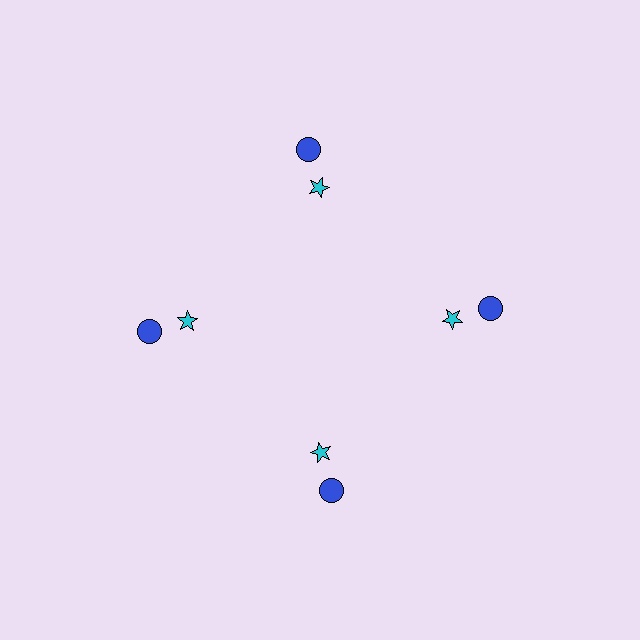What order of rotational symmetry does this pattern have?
This pattern has 4-fold rotational symmetry.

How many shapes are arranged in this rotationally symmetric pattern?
There are 8 shapes, arranged in 4 groups of 2.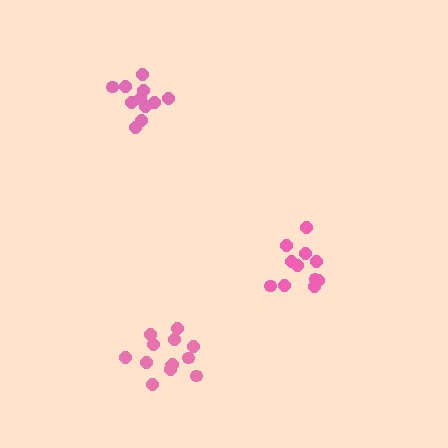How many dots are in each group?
Group 1: 11 dots, Group 2: 13 dots, Group 3: 11 dots (35 total).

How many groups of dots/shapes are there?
There are 3 groups.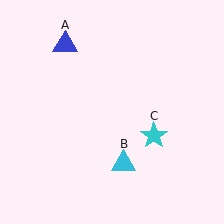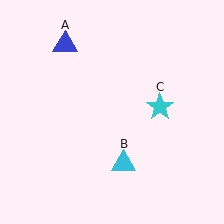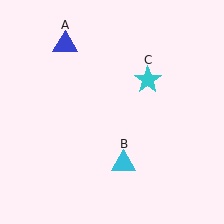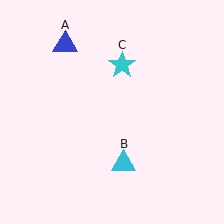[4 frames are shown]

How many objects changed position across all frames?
1 object changed position: cyan star (object C).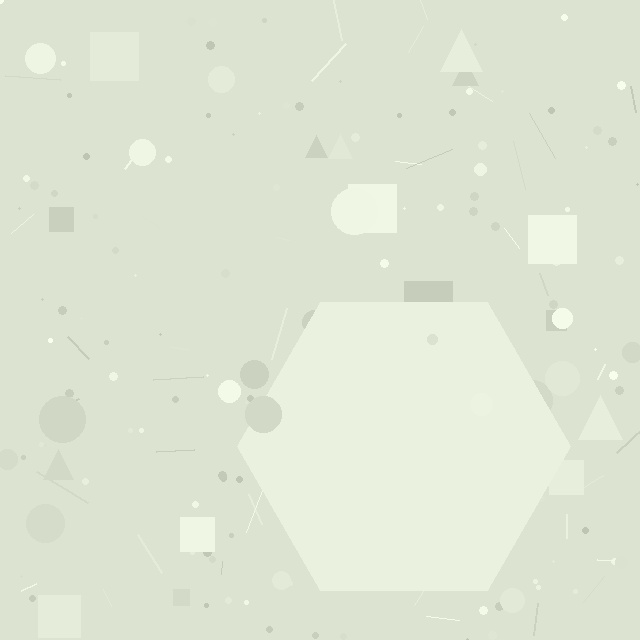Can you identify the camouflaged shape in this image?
The camouflaged shape is a hexagon.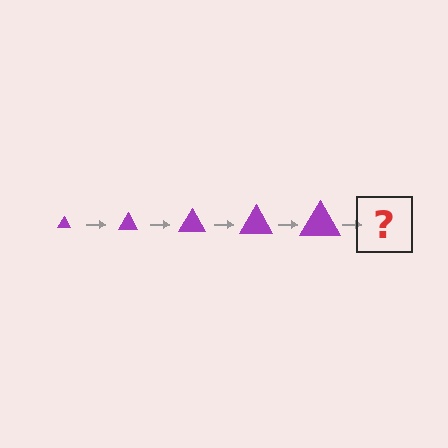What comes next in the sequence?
The next element should be a purple triangle, larger than the previous one.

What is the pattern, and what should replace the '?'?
The pattern is that the triangle gets progressively larger each step. The '?' should be a purple triangle, larger than the previous one.